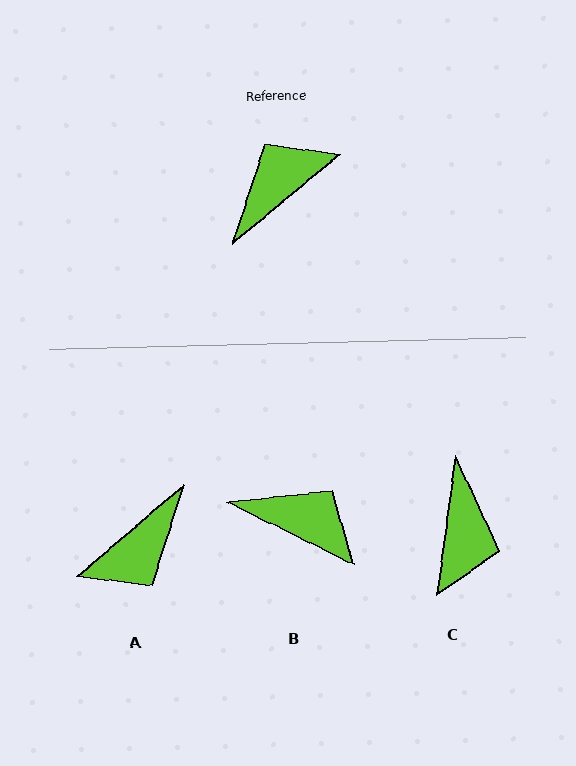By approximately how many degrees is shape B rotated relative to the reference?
Approximately 66 degrees clockwise.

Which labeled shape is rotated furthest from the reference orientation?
A, about 179 degrees away.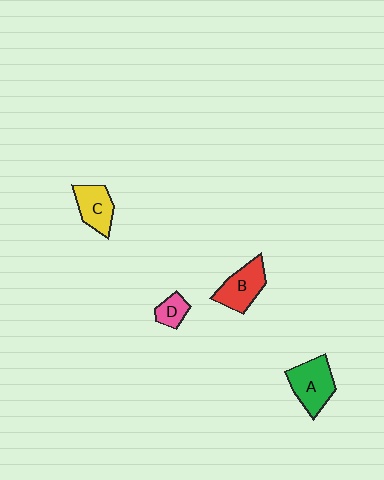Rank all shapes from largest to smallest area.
From largest to smallest: A (green), B (red), C (yellow), D (pink).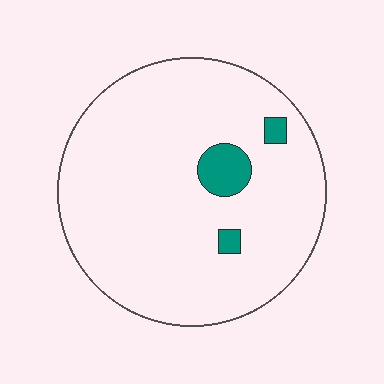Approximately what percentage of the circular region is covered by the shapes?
Approximately 5%.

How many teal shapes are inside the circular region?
3.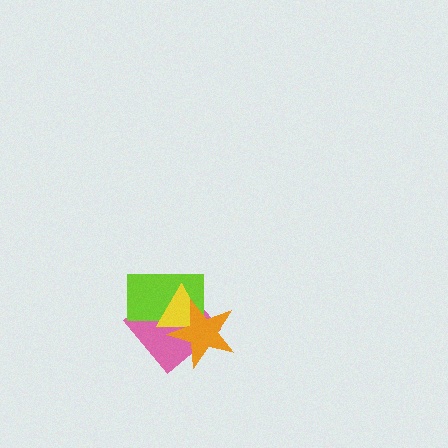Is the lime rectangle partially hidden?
Yes, it is partially covered by another shape.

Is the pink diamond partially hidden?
Yes, it is partially covered by another shape.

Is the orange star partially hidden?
No, no other shape covers it.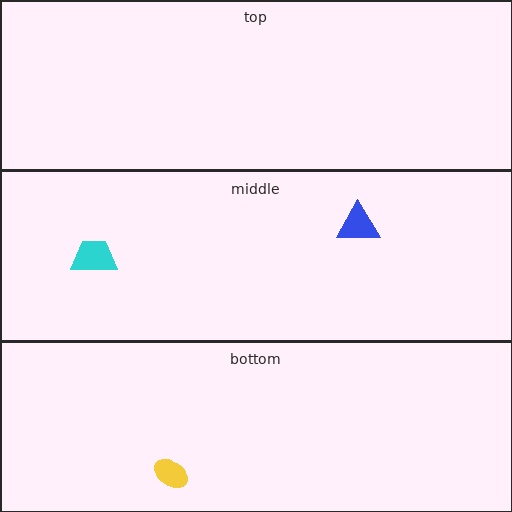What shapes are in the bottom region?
The yellow ellipse.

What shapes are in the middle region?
The blue triangle, the cyan trapezoid.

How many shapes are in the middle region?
2.